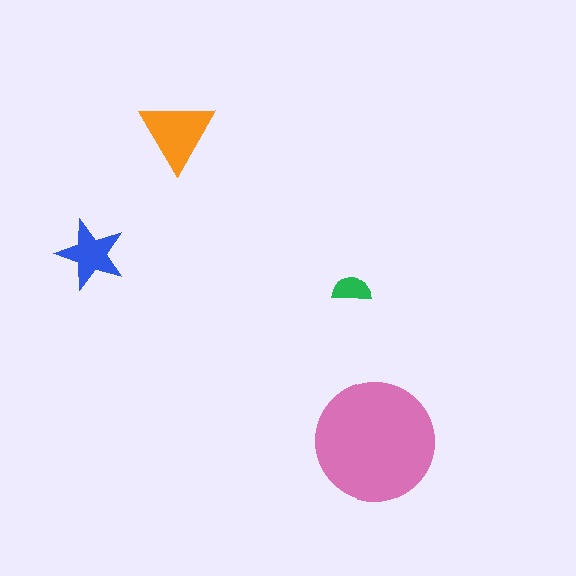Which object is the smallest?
The green semicircle.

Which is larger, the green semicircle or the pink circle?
The pink circle.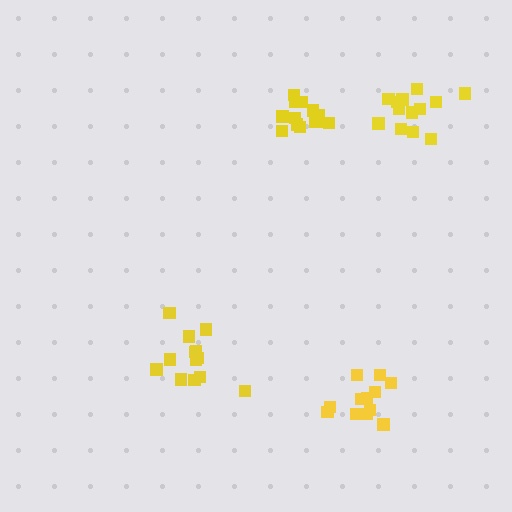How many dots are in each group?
Group 1: 13 dots, Group 2: 12 dots, Group 3: 13 dots, Group 4: 13 dots (51 total).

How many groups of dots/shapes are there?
There are 4 groups.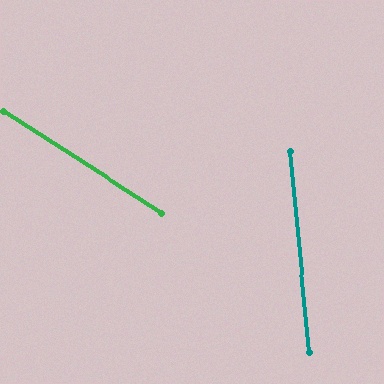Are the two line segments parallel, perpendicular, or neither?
Neither parallel nor perpendicular — they differ by about 52°.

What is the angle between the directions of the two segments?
Approximately 52 degrees.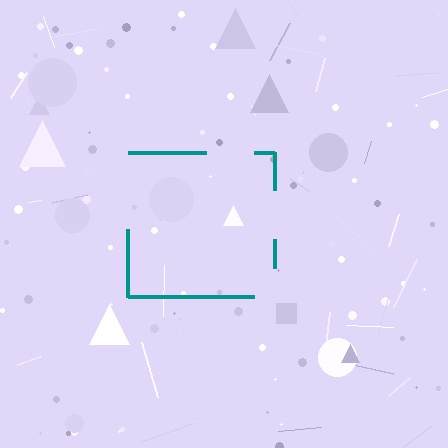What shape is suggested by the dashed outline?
The dashed outline suggests a square.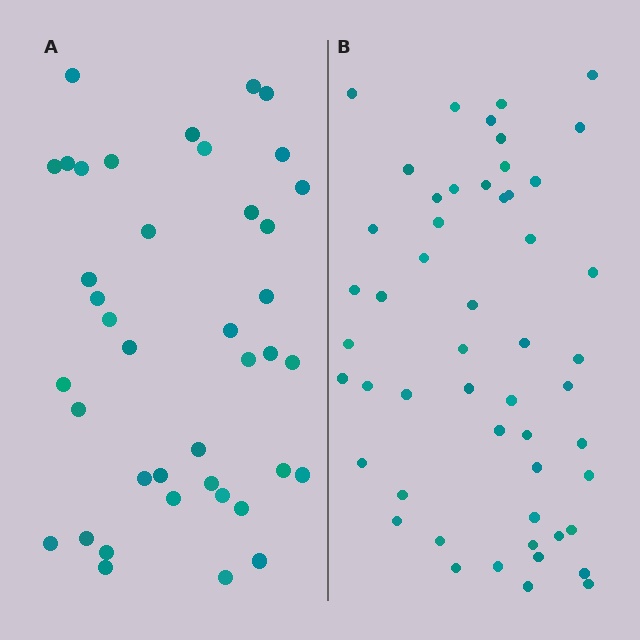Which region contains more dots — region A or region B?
Region B (the right region) has more dots.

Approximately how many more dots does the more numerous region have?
Region B has roughly 12 or so more dots than region A.